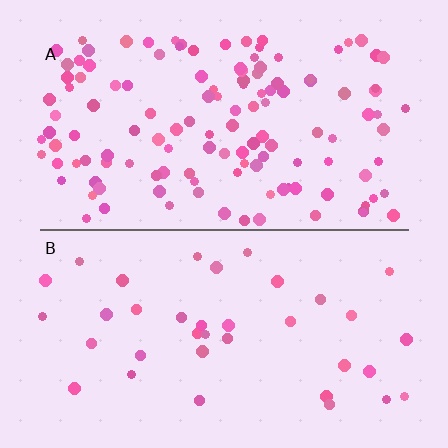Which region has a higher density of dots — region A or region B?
A (the top).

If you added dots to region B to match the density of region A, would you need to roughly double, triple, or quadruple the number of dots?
Approximately triple.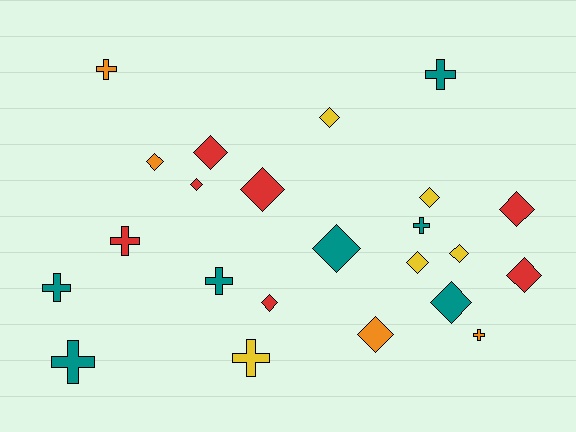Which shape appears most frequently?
Diamond, with 14 objects.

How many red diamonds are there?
There are 6 red diamonds.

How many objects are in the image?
There are 23 objects.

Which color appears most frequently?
Red, with 7 objects.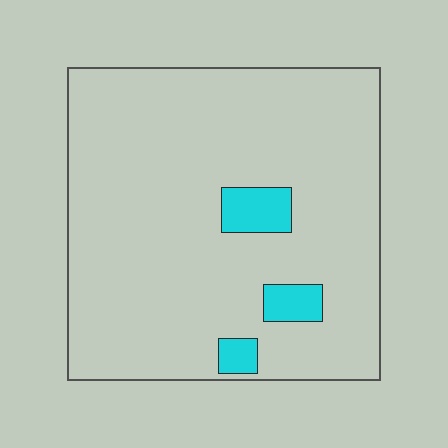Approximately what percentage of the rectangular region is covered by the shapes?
Approximately 5%.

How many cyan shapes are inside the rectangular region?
3.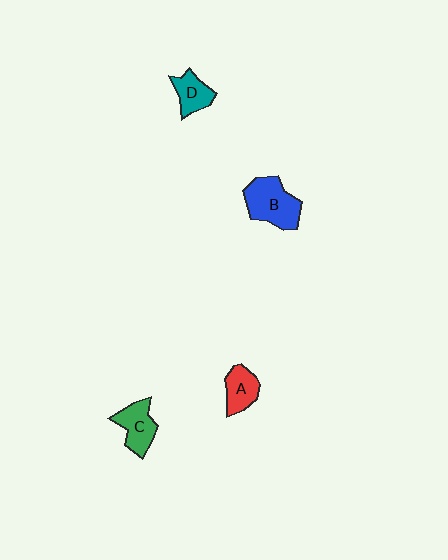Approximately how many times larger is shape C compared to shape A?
Approximately 1.2 times.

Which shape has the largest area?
Shape B (blue).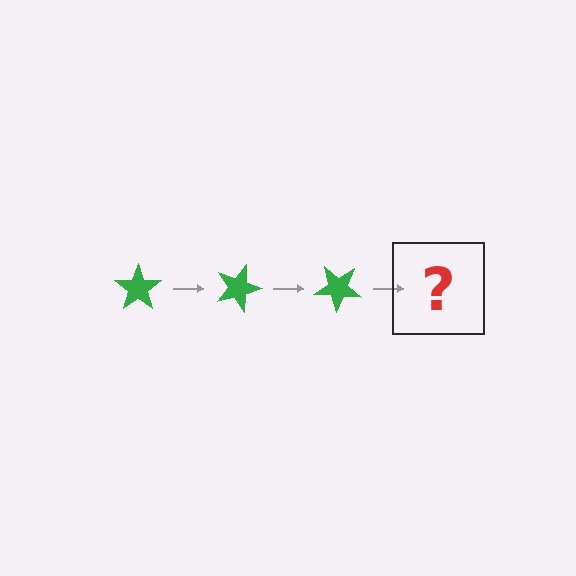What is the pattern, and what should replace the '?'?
The pattern is that the star rotates 20 degrees each step. The '?' should be a green star rotated 60 degrees.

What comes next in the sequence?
The next element should be a green star rotated 60 degrees.